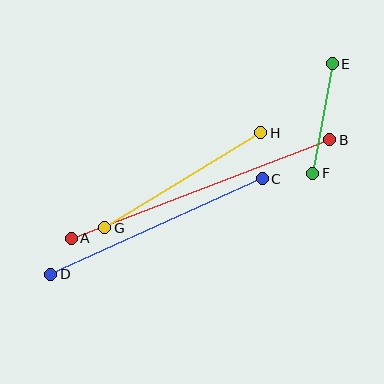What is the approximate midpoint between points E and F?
The midpoint is at approximately (322, 119) pixels.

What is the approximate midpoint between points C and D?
The midpoint is at approximately (156, 227) pixels.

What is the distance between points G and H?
The distance is approximately 183 pixels.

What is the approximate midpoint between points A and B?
The midpoint is at approximately (200, 189) pixels.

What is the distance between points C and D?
The distance is approximately 232 pixels.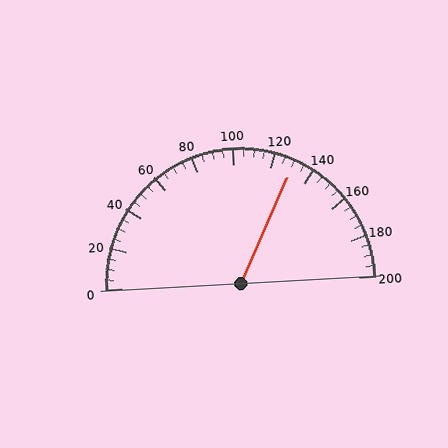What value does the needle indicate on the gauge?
The needle indicates approximately 130.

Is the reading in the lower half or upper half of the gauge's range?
The reading is in the upper half of the range (0 to 200).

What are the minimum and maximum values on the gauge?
The gauge ranges from 0 to 200.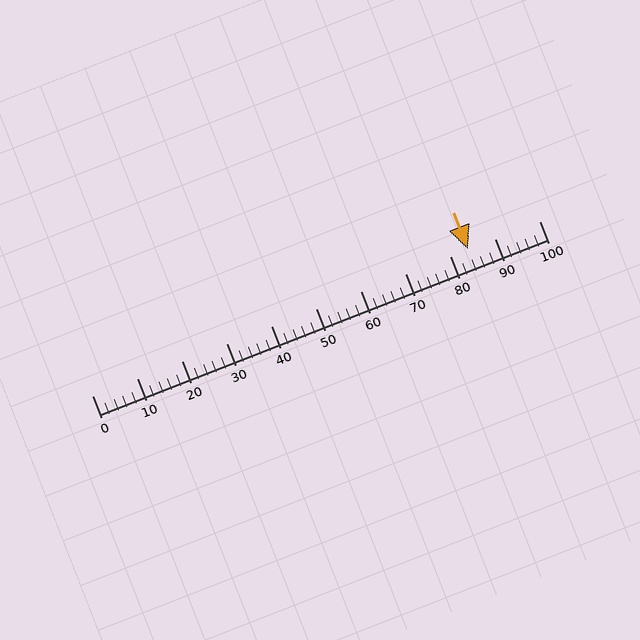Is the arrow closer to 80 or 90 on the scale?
The arrow is closer to 80.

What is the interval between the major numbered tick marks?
The major tick marks are spaced 10 units apart.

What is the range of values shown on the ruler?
The ruler shows values from 0 to 100.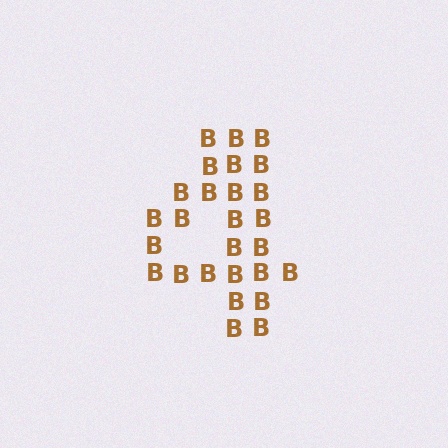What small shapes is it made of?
It is made of small letter B's.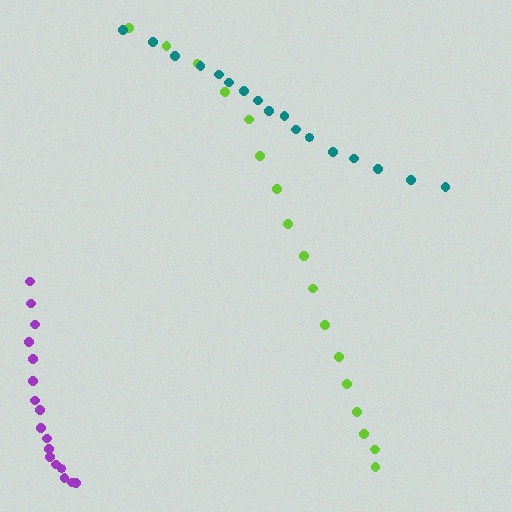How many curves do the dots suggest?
There are 3 distinct paths.